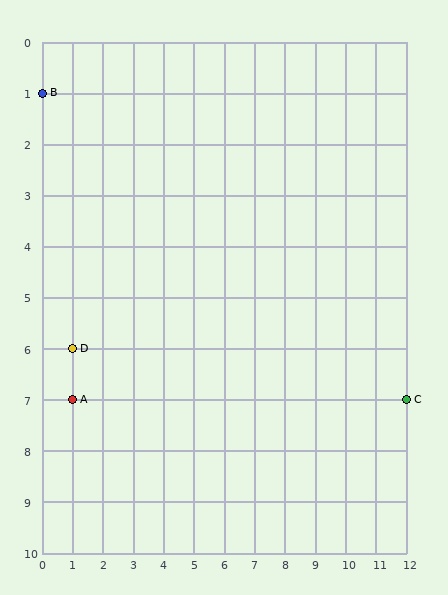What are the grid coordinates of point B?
Point B is at grid coordinates (0, 1).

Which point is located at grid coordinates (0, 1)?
Point B is at (0, 1).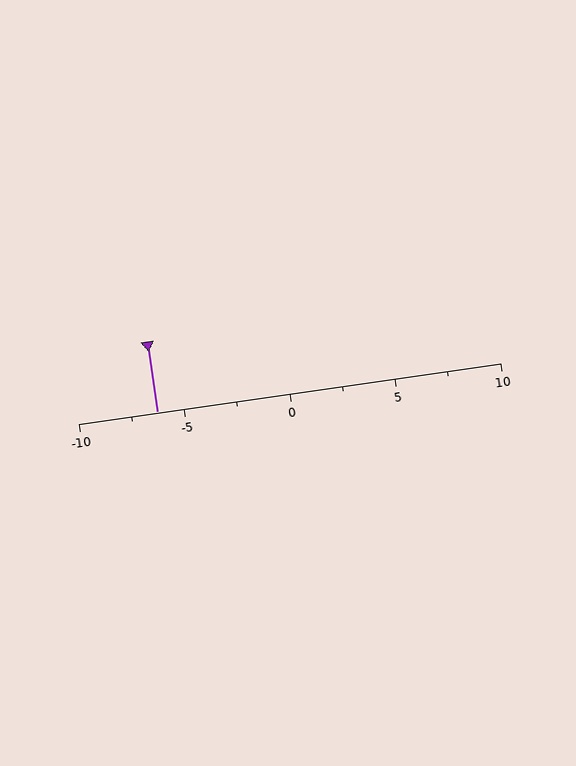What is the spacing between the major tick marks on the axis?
The major ticks are spaced 5 apart.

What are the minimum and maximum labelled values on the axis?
The axis runs from -10 to 10.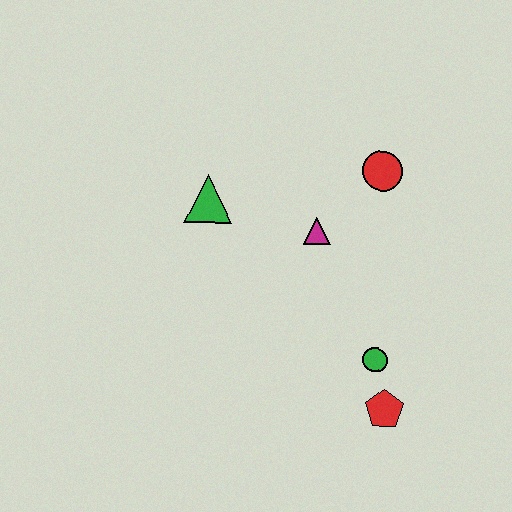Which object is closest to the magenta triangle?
The red circle is closest to the magenta triangle.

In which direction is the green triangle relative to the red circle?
The green triangle is to the left of the red circle.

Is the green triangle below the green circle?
No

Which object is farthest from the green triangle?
The red pentagon is farthest from the green triangle.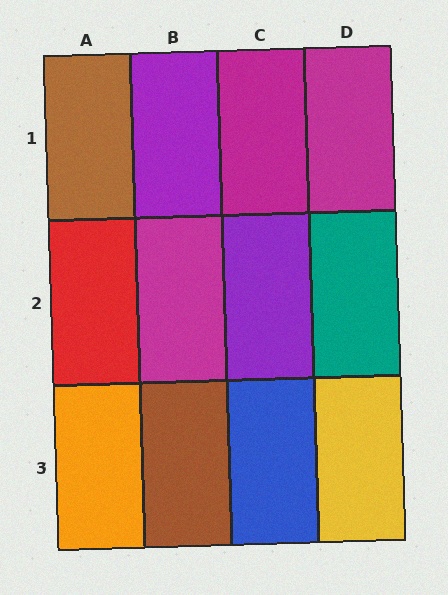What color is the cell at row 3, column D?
Yellow.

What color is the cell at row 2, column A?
Red.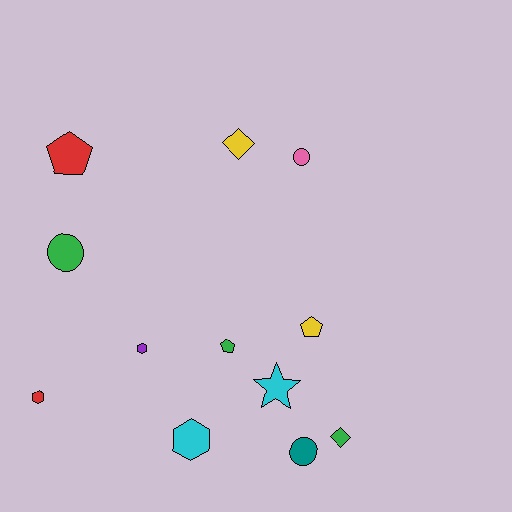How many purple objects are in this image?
There is 1 purple object.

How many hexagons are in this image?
There are 3 hexagons.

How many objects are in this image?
There are 12 objects.